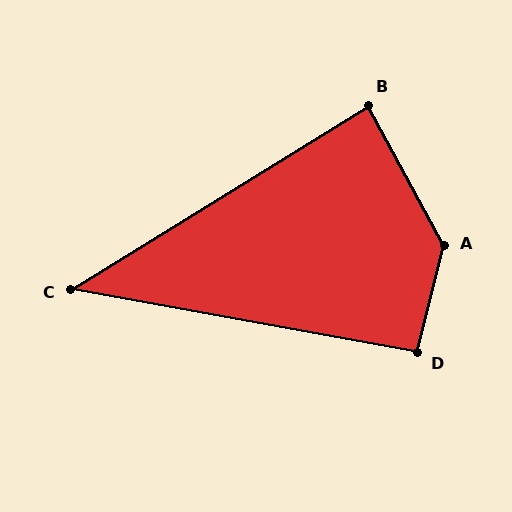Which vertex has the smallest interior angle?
C, at approximately 42 degrees.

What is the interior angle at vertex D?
Approximately 93 degrees (approximately right).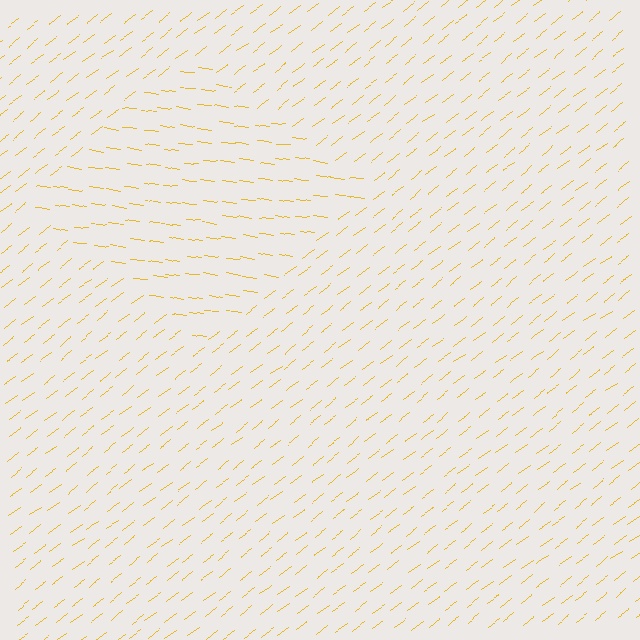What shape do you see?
I see a diamond.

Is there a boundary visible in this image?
Yes, there is a texture boundary formed by a change in line orientation.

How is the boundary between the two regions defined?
The boundary is defined purely by a change in line orientation (approximately 45 degrees difference). All lines are the same color and thickness.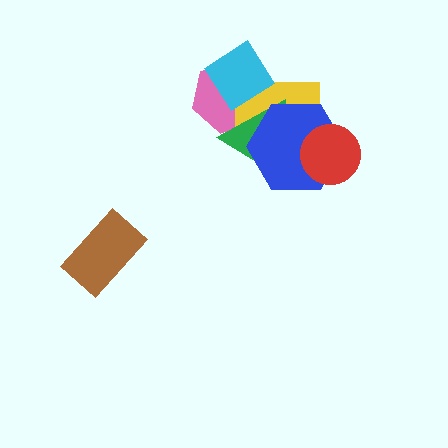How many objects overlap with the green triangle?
3 objects overlap with the green triangle.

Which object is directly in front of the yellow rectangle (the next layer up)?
The green triangle is directly in front of the yellow rectangle.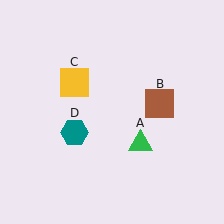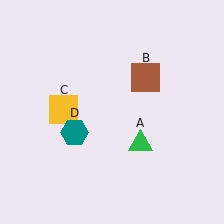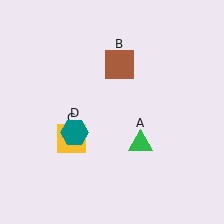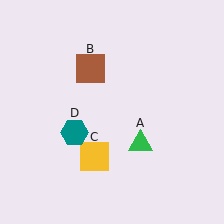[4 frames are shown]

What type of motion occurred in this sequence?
The brown square (object B), yellow square (object C) rotated counterclockwise around the center of the scene.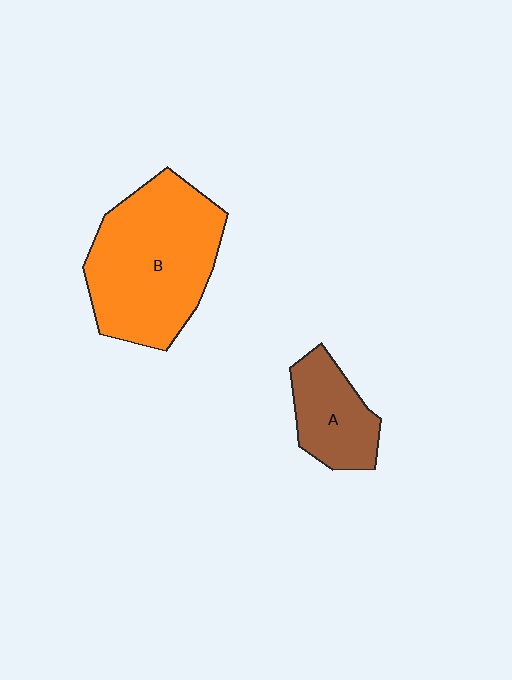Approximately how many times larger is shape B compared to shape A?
Approximately 2.3 times.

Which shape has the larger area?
Shape B (orange).